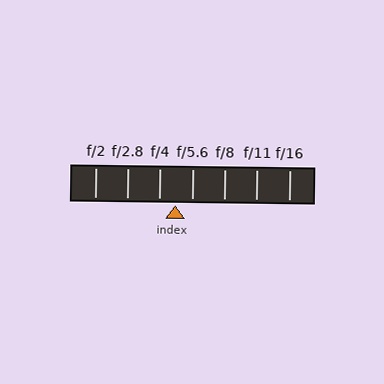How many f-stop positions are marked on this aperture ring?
There are 7 f-stop positions marked.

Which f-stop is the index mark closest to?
The index mark is closest to f/4.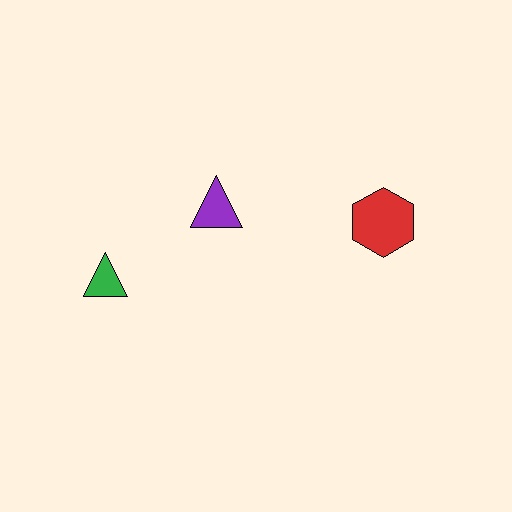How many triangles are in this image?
There are 2 triangles.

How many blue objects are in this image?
There are no blue objects.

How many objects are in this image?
There are 3 objects.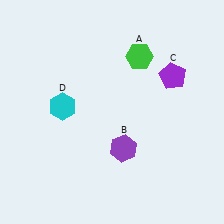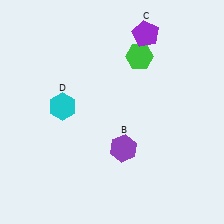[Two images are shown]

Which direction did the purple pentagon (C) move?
The purple pentagon (C) moved up.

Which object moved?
The purple pentagon (C) moved up.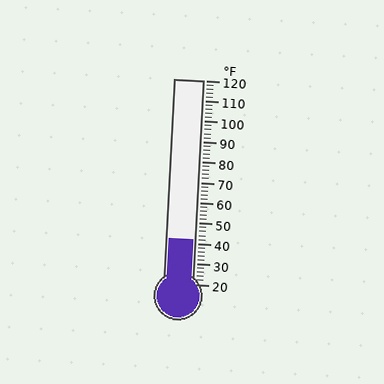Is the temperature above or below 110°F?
The temperature is below 110°F.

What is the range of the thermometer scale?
The thermometer scale ranges from 20°F to 120°F.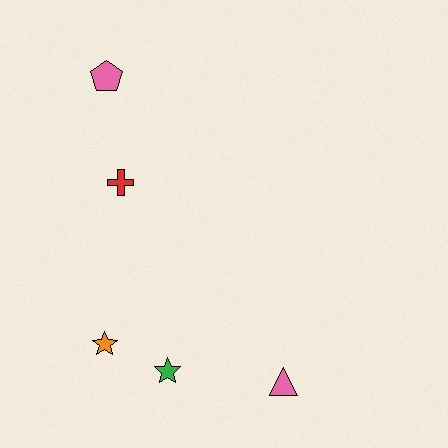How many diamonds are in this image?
There are no diamonds.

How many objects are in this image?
There are 5 objects.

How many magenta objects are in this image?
There are no magenta objects.